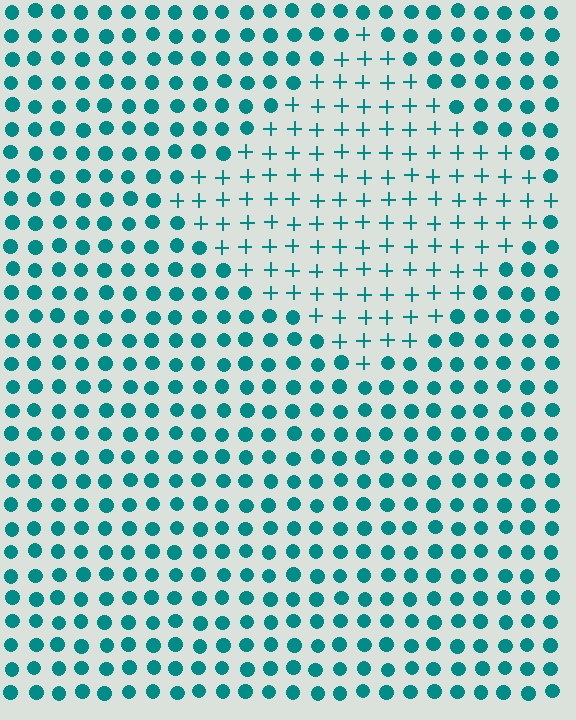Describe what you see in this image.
The image is filled with small teal elements arranged in a uniform grid. A diamond-shaped region contains plus signs, while the surrounding area contains circles. The boundary is defined purely by the change in element shape.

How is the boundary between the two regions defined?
The boundary is defined by a change in element shape: plus signs inside vs. circles outside. All elements share the same color and spacing.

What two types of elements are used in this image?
The image uses plus signs inside the diamond region and circles outside it.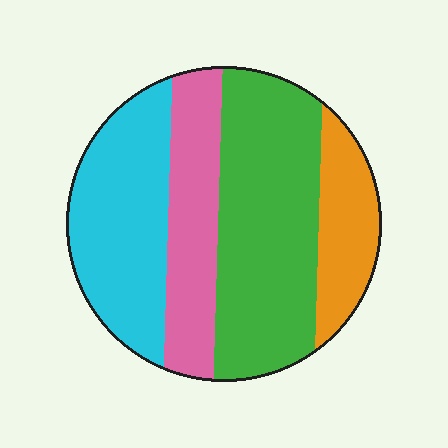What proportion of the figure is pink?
Pink covers about 20% of the figure.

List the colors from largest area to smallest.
From largest to smallest: green, cyan, pink, orange.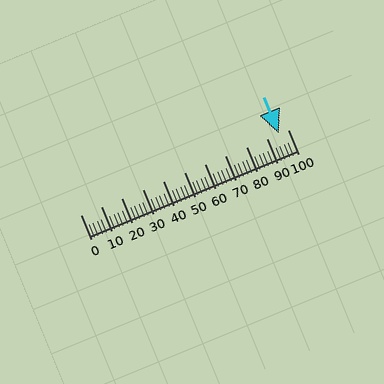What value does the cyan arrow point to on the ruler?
The cyan arrow points to approximately 96.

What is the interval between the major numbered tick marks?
The major tick marks are spaced 10 units apart.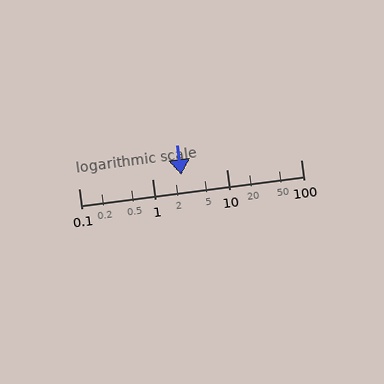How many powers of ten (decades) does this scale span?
The scale spans 3 decades, from 0.1 to 100.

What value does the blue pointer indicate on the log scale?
The pointer indicates approximately 2.4.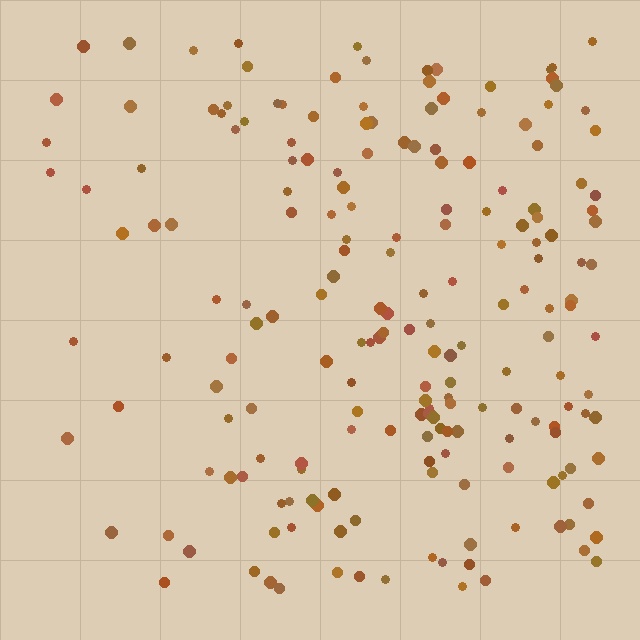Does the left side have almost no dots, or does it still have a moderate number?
Still a moderate number, just noticeably fewer than the right.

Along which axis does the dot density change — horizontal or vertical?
Horizontal.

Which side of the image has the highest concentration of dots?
The right.